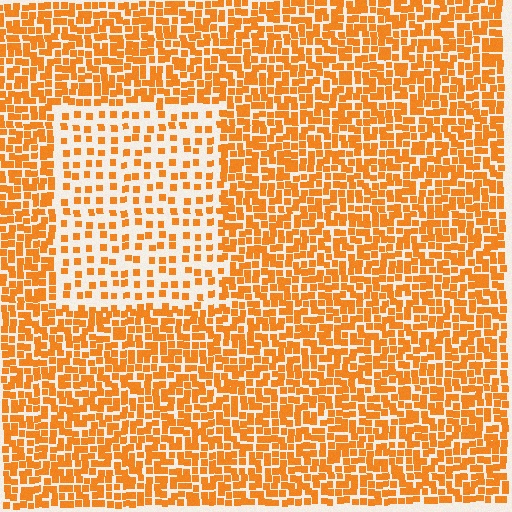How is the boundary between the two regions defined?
The boundary is defined by a change in element density (approximately 2.3x ratio). All elements are the same color, size, and shape.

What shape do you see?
I see a rectangle.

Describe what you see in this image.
The image contains small orange elements arranged at two different densities. A rectangle-shaped region is visible where the elements are less densely packed than the surrounding area.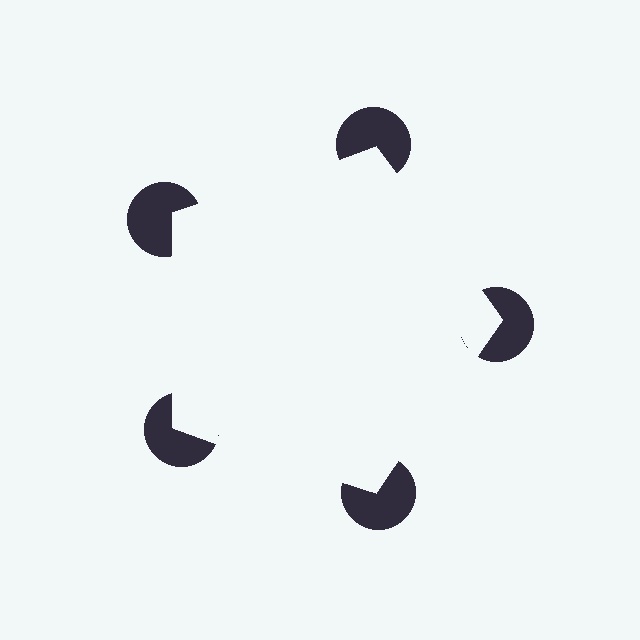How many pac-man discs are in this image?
There are 5 — one at each vertex of the illusory pentagon.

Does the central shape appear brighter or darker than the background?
It typically appears slightly brighter than the background, even though no actual brightness change is drawn.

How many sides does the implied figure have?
5 sides.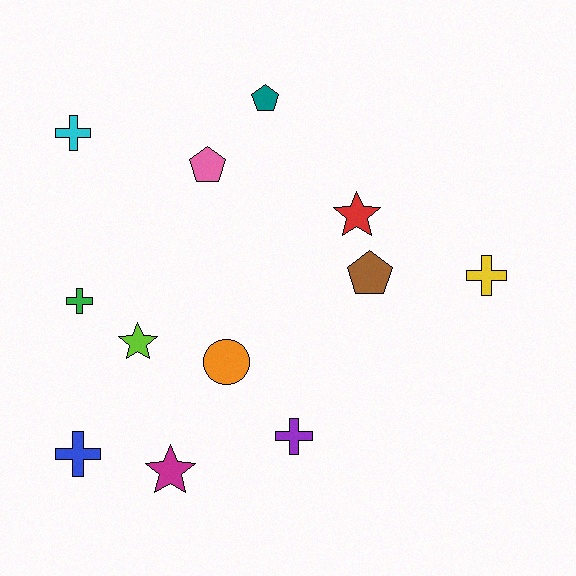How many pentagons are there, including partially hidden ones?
There are 3 pentagons.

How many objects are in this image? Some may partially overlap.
There are 12 objects.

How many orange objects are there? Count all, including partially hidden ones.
There is 1 orange object.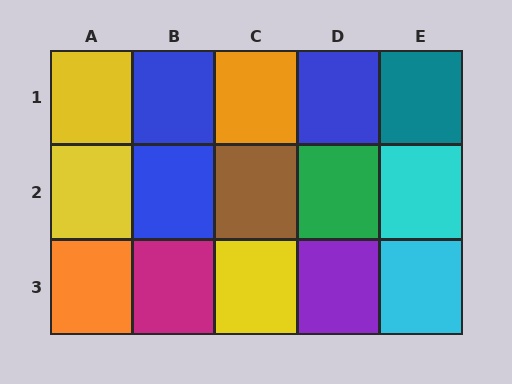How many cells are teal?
1 cell is teal.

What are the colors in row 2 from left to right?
Yellow, blue, brown, green, cyan.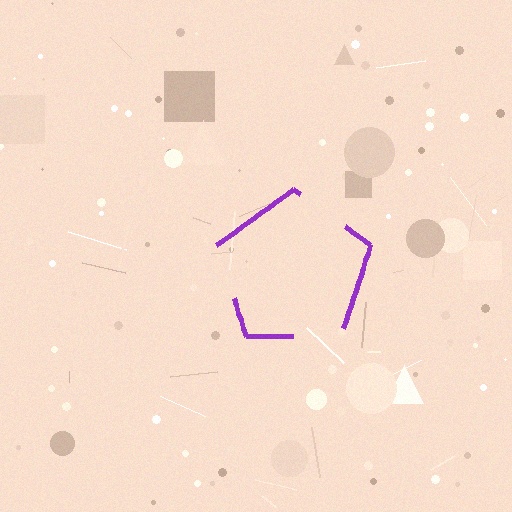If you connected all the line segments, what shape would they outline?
They would outline a pentagon.